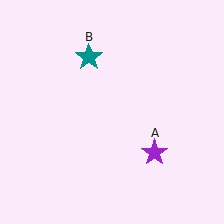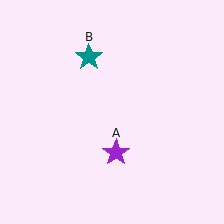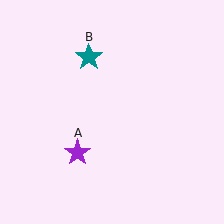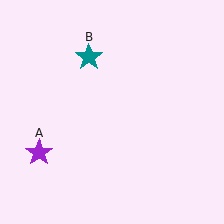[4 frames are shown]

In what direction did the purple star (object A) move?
The purple star (object A) moved left.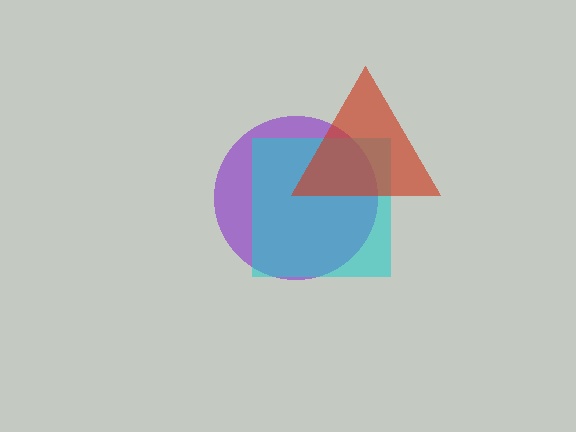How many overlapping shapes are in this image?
There are 3 overlapping shapes in the image.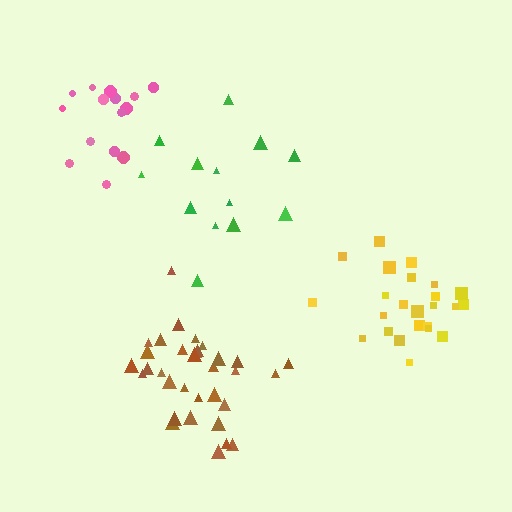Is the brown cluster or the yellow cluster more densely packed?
Yellow.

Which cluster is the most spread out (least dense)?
Green.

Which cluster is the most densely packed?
Yellow.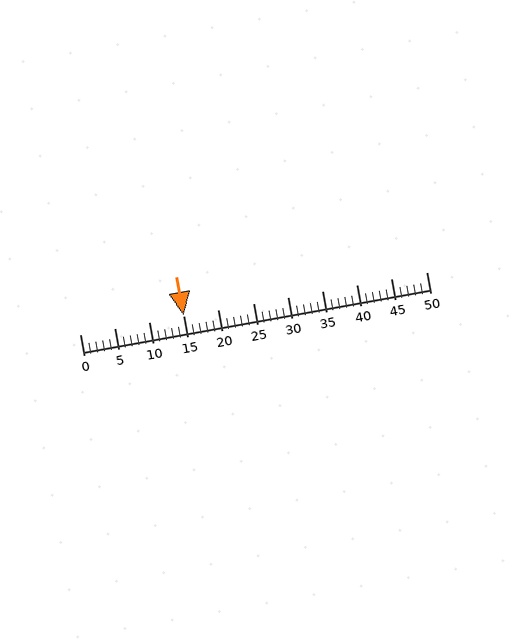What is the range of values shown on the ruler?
The ruler shows values from 0 to 50.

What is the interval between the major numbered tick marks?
The major tick marks are spaced 5 units apart.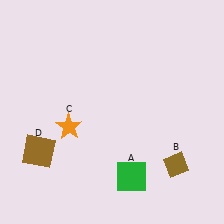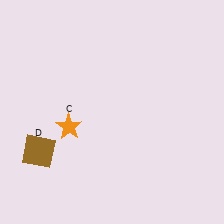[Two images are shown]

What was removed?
The brown diamond (B), the green square (A) were removed in Image 2.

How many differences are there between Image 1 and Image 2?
There are 2 differences between the two images.